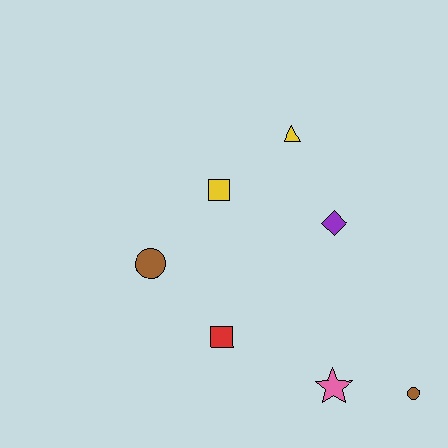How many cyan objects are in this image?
There are no cyan objects.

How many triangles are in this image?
There is 1 triangle.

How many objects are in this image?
There are 7 objects.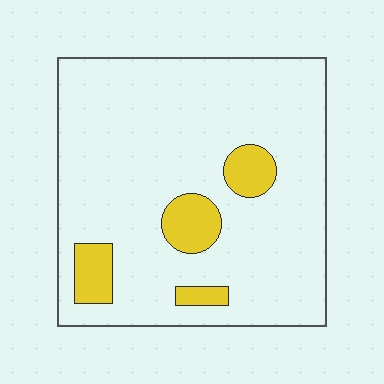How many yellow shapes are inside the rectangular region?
4.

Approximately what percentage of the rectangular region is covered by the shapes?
Approximately 10%.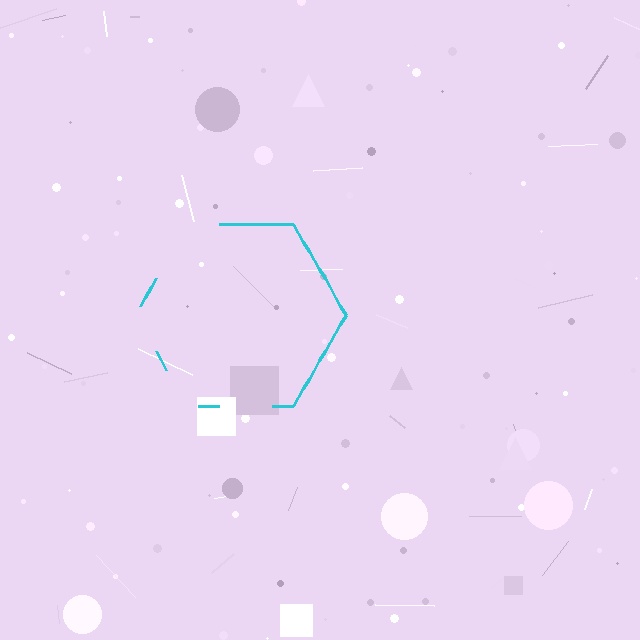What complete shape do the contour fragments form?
The contour fragments form a hexagon.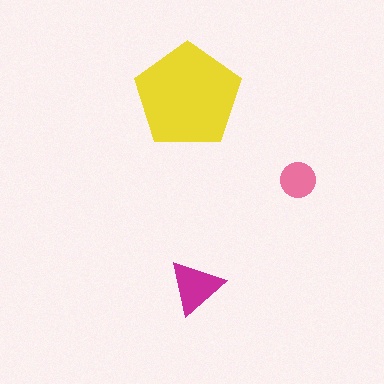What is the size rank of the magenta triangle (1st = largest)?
2nd.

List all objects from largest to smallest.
The yellow pentagon, the magenta triangle, the pink circle.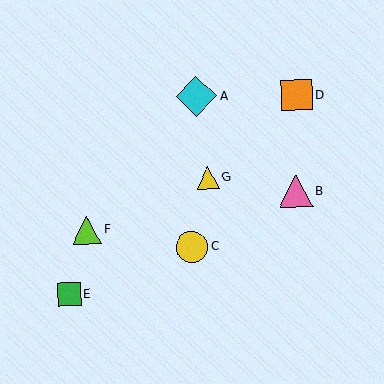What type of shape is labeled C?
Shape C is a yellow circle.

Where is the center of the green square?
The center of the green square is at (69, 294).